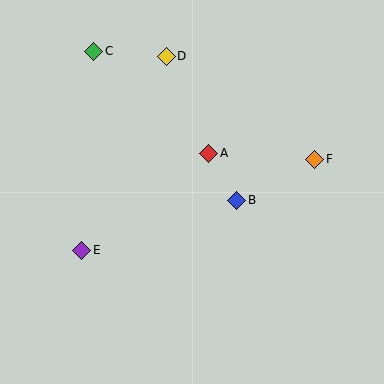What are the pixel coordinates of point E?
Point E is at (82, 250).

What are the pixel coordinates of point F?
Point F is at (315, 159).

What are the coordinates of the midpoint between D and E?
The midpoint between D and E is at (124, 153).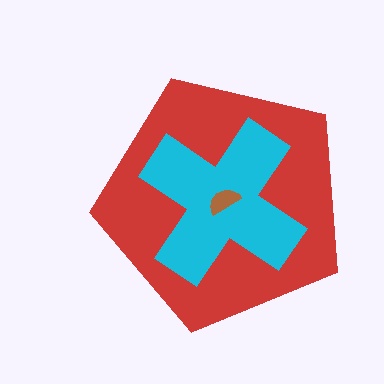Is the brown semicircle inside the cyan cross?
Yes.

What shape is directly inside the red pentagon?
The cyan cross.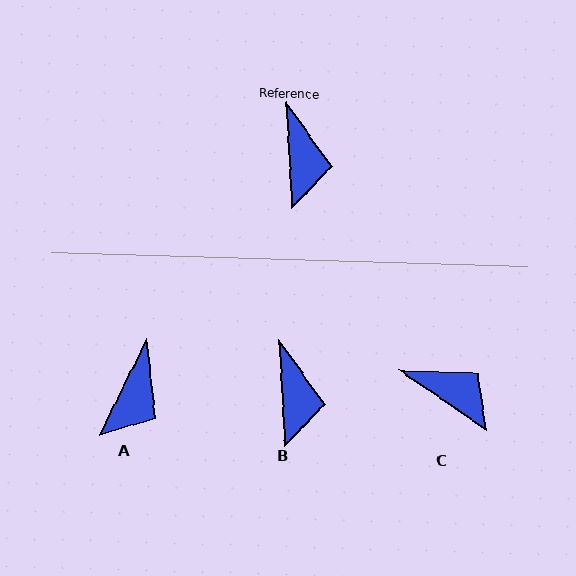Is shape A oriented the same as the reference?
No, it is off by about 30 degrees.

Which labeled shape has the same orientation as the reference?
B.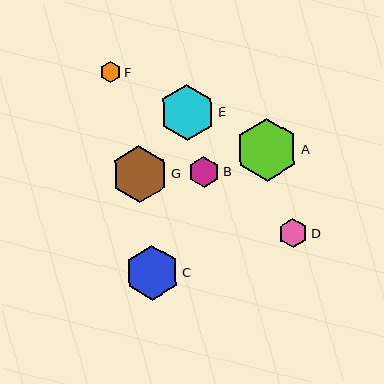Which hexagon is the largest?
Hexagon A is the largest with a size of approximately 62 pixels.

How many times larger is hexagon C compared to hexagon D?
Hexagon C is approximately 1.9 times the size of hexagon D.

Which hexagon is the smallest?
Hexagon F is the smallest with a size of approximately 20 pixels.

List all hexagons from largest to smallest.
From largest to smallest: A, G, E, C, B, D, F.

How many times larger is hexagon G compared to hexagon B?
Hexagon G is approximately 1.8 times the size of hexagon B.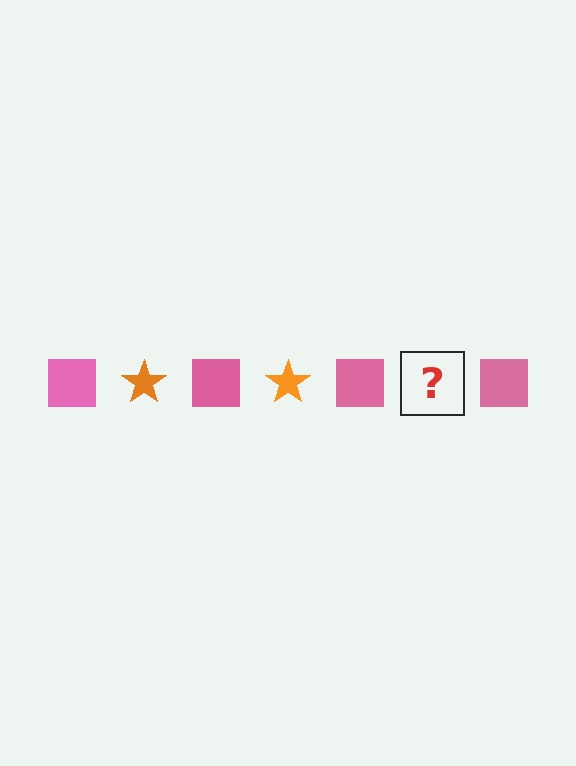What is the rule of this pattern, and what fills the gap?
The rule is that the pattern alternates between pink square and orange star. The gap should be filled with an orange star.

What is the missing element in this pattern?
The missing element is an orange star.